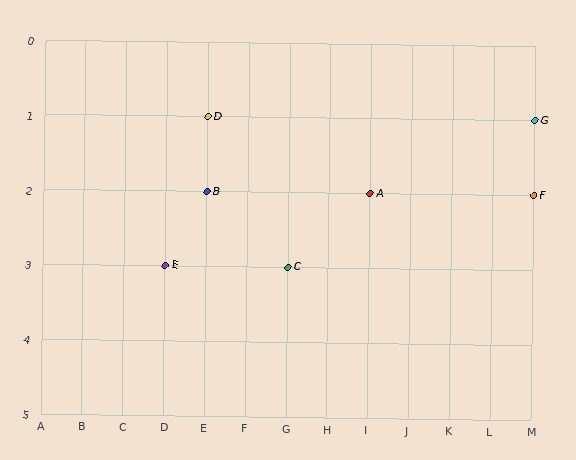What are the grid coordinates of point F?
Point F is at grid coordinates (M, 2).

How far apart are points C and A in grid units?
Points C and A are 2 columns and 1 row apart (about 2.2 grid units diagonally).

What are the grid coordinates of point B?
Point B is at grid coordinates (E, 2).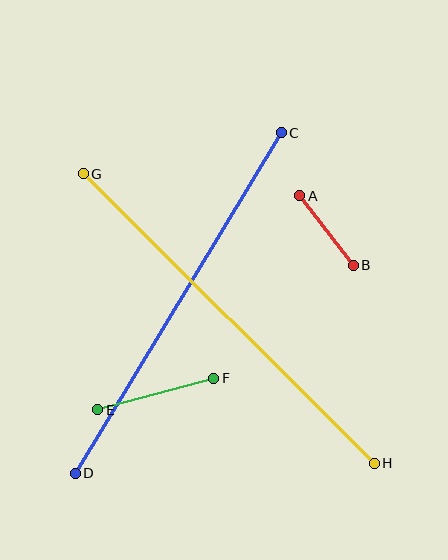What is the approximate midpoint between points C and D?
The midpoint is at approximately (178, 303) pixels.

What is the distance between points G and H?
The distance is approximately 411 pixels.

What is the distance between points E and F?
The distance is approximately 121 pixels.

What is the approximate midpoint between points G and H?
The midpoint is at approximately (229, 319) pixels.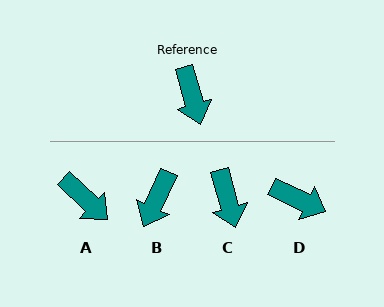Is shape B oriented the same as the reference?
No, it is off by about 41 degrees.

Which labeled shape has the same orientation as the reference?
C.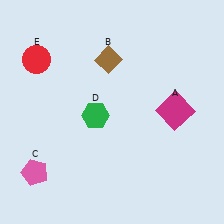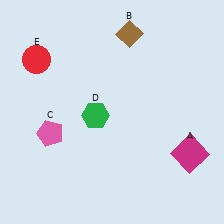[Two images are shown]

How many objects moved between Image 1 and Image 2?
3 objects moved between the two images.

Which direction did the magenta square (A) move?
The magenta square (A) moved down.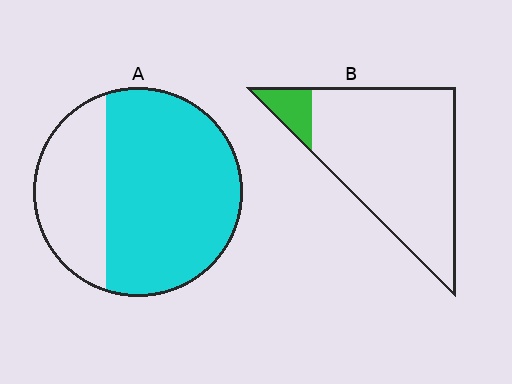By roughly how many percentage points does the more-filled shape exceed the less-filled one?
By roughly 60 percentage points (A over B).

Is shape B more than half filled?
No.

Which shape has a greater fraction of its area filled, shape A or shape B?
Shape A.